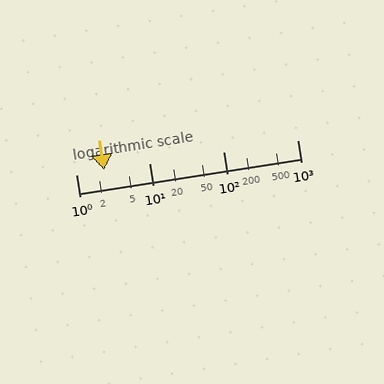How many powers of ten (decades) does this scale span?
The scale spans 3 decades, from 1 to 1000.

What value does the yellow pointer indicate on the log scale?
The pointer indicates approximately 2.4.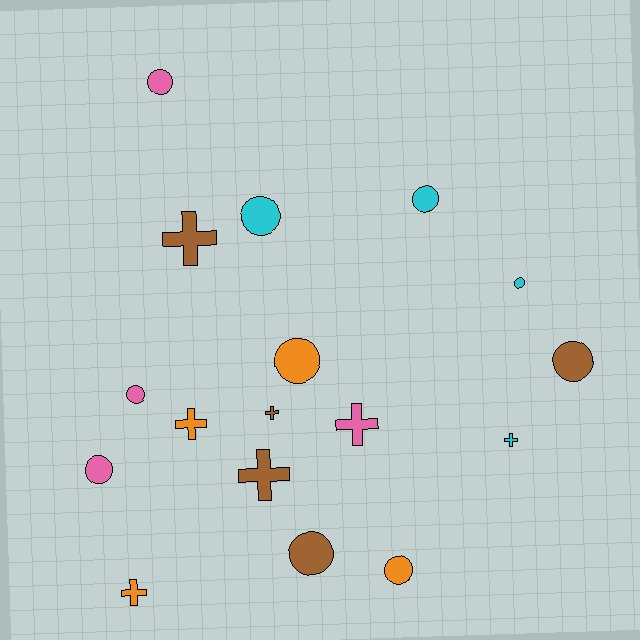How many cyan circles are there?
There are 3 cyan circles.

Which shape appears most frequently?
Circle, with 10 objects.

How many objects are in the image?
There are 17 objects.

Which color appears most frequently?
Brown, with 5 objects.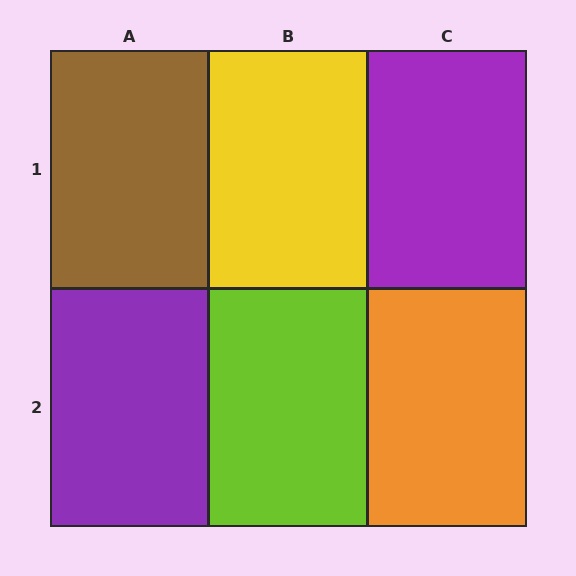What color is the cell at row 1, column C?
Purple.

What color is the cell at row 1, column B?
Yellow.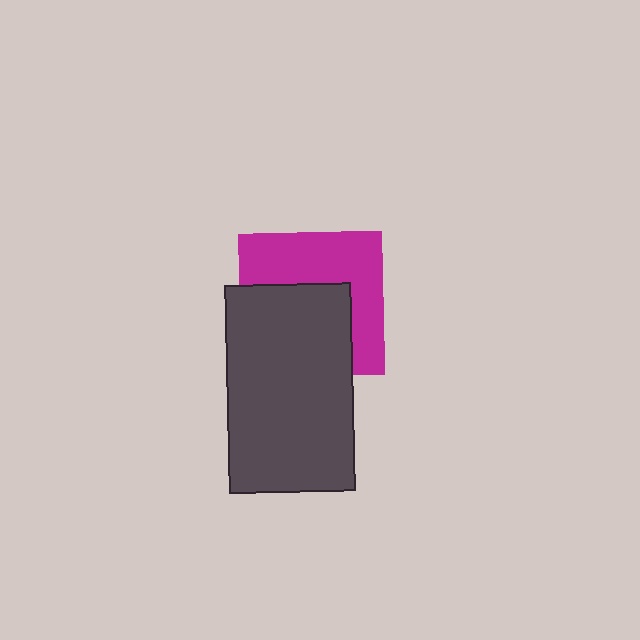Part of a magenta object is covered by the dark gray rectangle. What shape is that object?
It is a square.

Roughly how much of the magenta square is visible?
About half of it is visible (roughly 50%).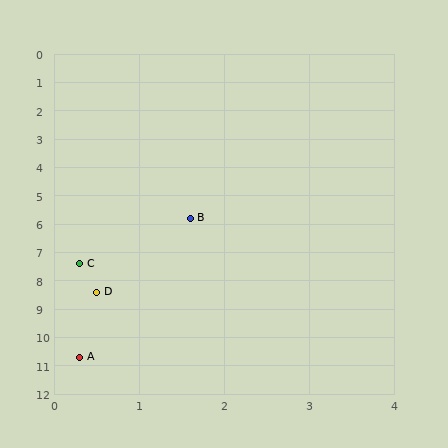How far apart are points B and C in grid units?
Points B and C are about 2.1 grid units apart.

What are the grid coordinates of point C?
Point C is at approximately (0.3, 7.4).